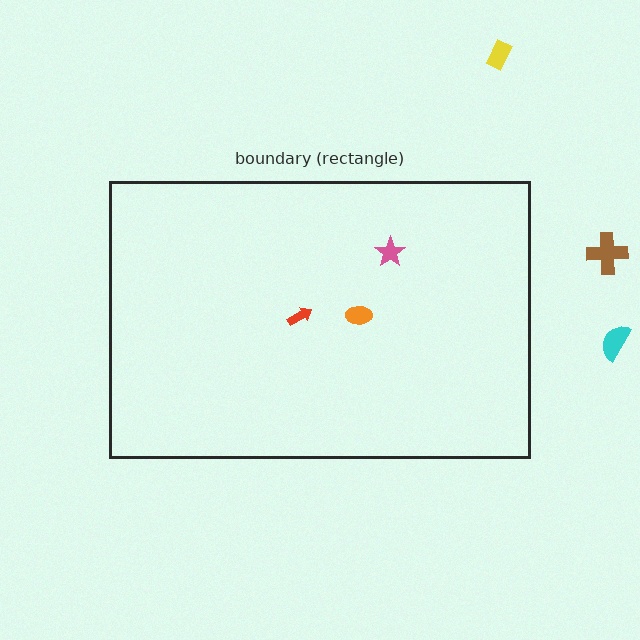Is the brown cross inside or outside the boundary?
Outside.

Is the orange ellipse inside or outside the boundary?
Inside.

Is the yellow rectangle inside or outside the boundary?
Outside.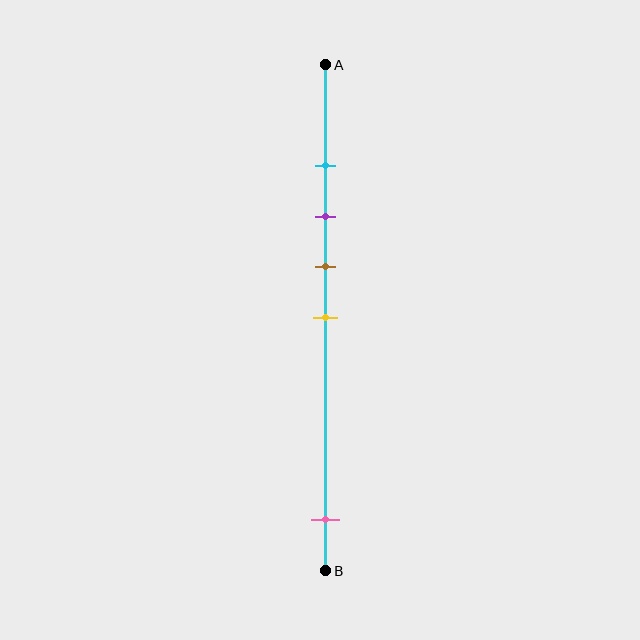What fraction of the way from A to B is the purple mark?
The purple mark is approximately 30% (0.3) of the way from A to B.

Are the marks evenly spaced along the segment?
No, the marks are not evenly spaced.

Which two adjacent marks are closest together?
The cyan and purple marks are the closest adjacent pair.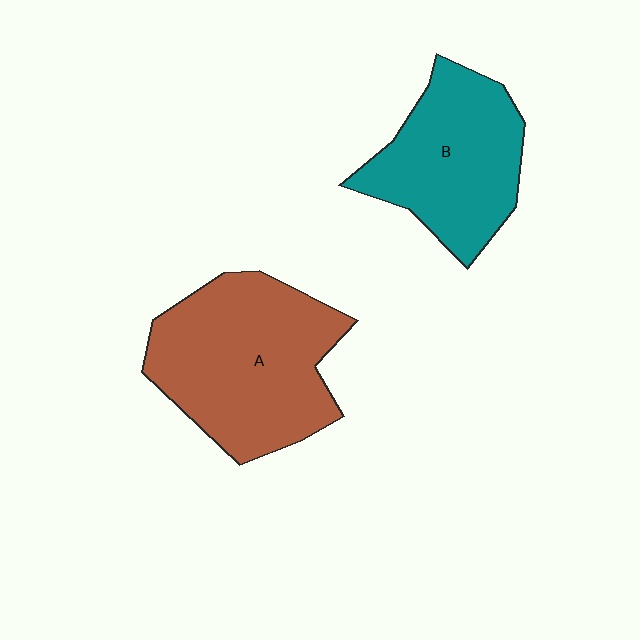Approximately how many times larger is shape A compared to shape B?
Approximately 1.3 times.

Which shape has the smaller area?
Shape B (teal).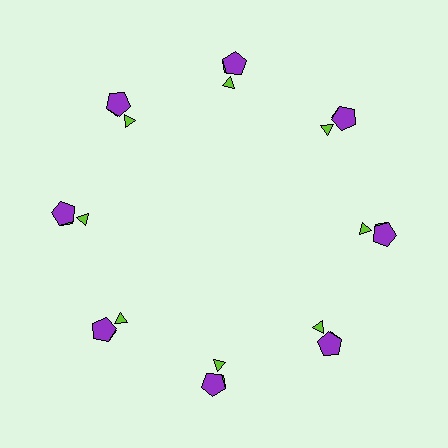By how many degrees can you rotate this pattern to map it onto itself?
The pattern maps onto itself every 45 degrees of rotation.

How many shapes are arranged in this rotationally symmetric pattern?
There are 24 shapes, arranged in 8 groups of 3.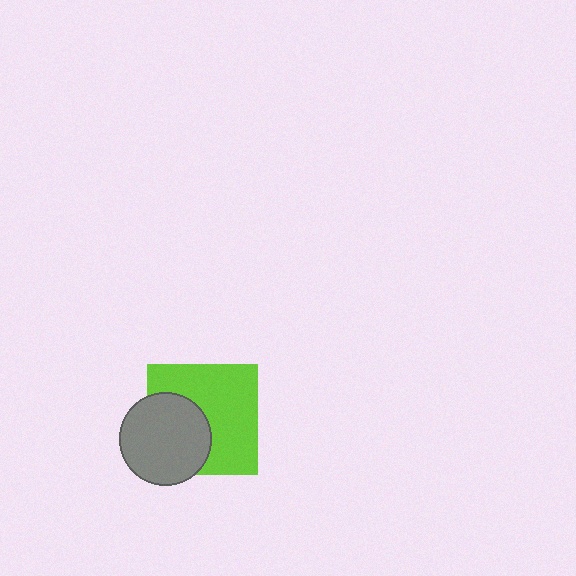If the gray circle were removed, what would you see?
You would see the complete lime square.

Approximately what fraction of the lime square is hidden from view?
Roughly 38% of the lime square is hidden behind the gray circle.